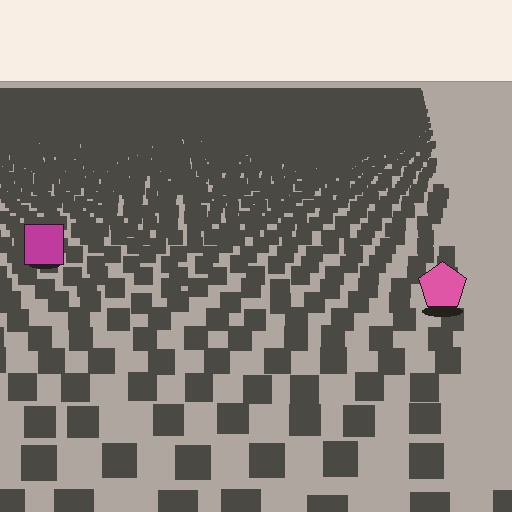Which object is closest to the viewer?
The pink pentagon is closest. The texture marks near it are larger and more spread out.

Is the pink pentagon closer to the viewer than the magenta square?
Yes. The pink pentagon is closer — you can tell from the texture gradient: the ground texture is coarser near it.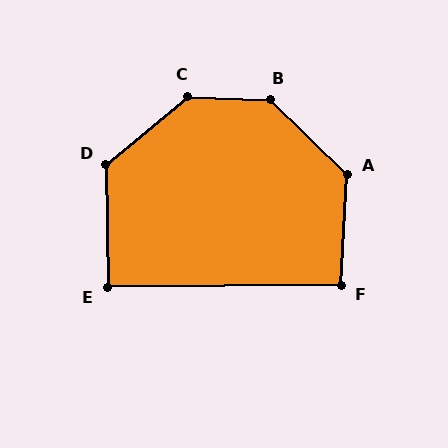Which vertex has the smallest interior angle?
E, at approximately 90 degrees.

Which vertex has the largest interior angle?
C, at approximately 138 degrees.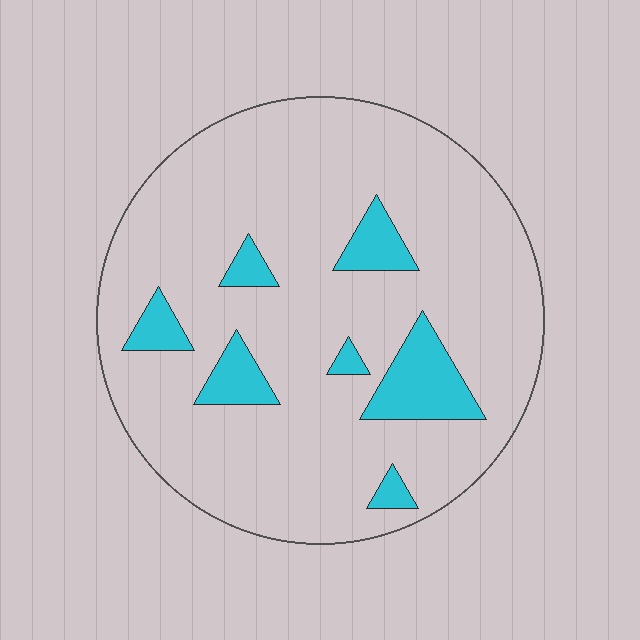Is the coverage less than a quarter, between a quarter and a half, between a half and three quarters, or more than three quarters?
Less than a quarter.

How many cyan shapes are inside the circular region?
7.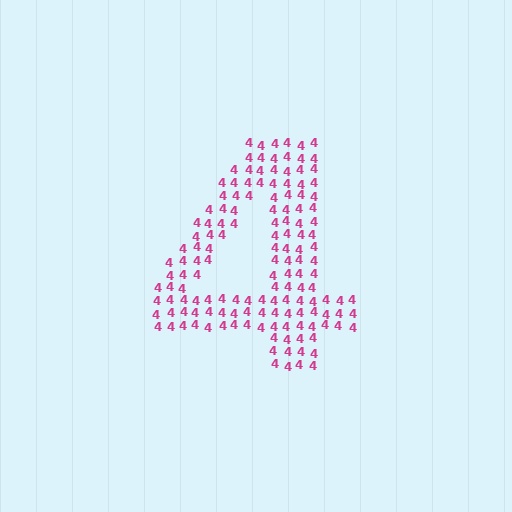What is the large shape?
The large shape is the digit 4.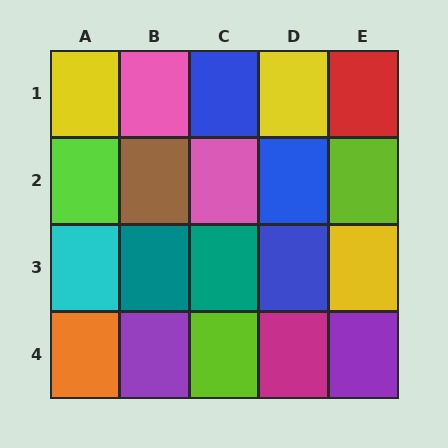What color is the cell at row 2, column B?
Brown.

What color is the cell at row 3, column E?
Yellow.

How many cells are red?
1 cell is red.